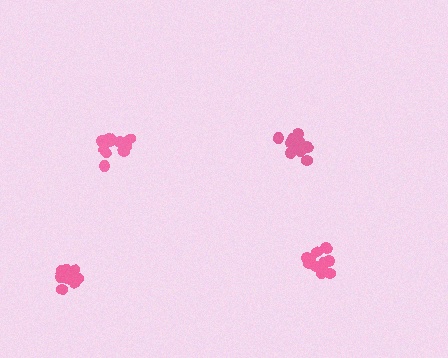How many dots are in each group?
Group 1: 12 dots, Group 2: 13 dots, Group 3: 12 dots, Group 4: 13 dots (50 total).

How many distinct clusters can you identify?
There are 4 distinct clusters.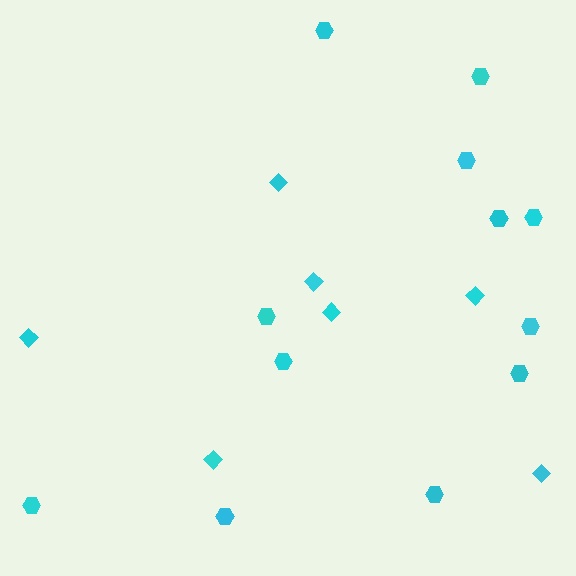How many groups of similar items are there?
There are 2 groups: one group of hexagons (12) and one group of diamonds (7).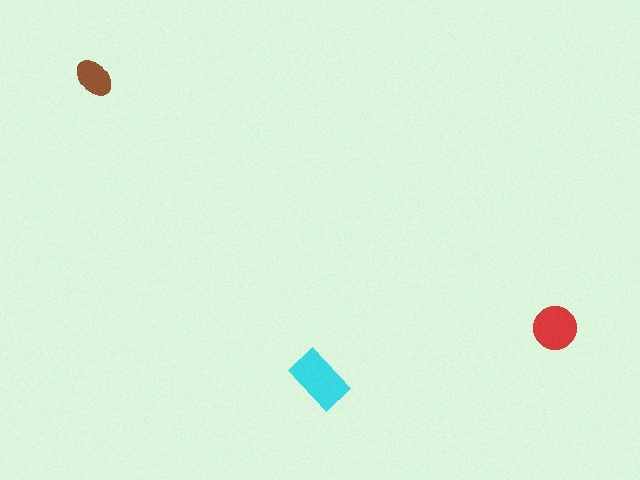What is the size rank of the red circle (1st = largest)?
2nd.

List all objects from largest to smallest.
The cyan rectangle, the red circle, the brown ellipse.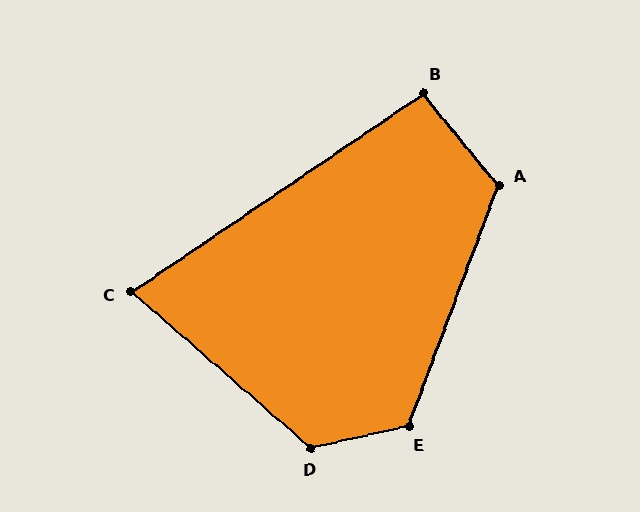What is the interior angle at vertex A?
Approximately 120 degrees (obtuse).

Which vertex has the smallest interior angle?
C, at approximately 75 degrees.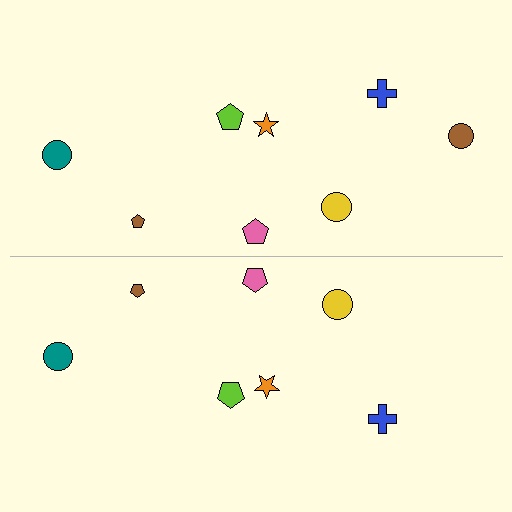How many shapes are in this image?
There are 15 shapes in this image.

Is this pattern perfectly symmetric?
No, the pattern is not perfectly symmetric. A brown circle is missing from the bottom side.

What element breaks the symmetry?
A brown circle is missing from the bottom side.